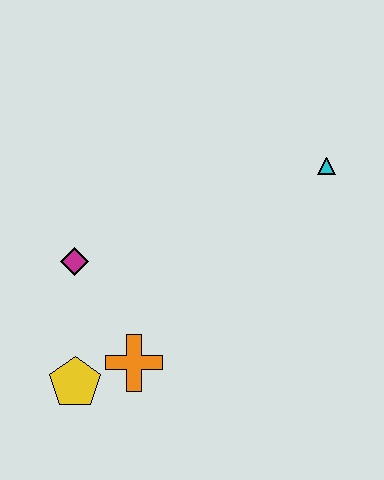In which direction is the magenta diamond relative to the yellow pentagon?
The magenta diamond is above the yellow pentagon.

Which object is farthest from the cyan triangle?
The yellow pentagon is farthest from the cyan triangle.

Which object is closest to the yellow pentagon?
The orange cross is closest to the yellow pentagon.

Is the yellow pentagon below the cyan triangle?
Yes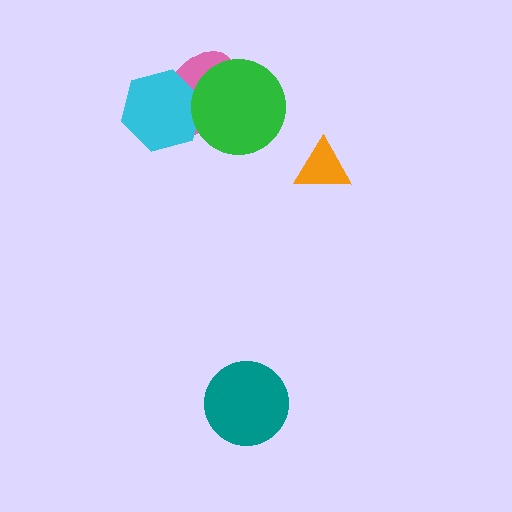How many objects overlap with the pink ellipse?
2 objects overlap with the pink ellipse.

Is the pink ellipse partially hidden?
Yes, it is partially covered by another shape.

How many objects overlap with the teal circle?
0 objects overlap with the teal circle.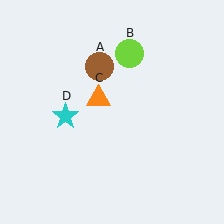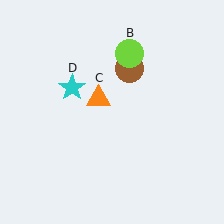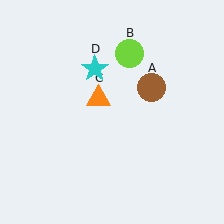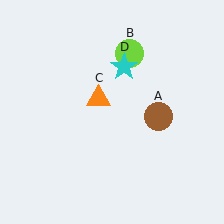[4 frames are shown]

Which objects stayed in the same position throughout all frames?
Lime circle (object B) and orange triangle (object C) remained stationary.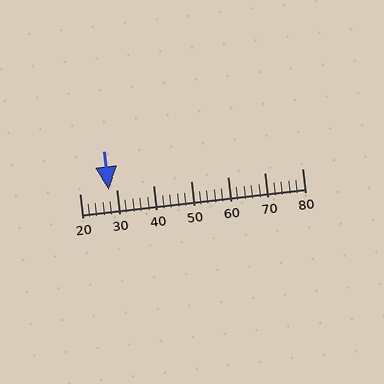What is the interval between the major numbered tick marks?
The major tick marks are spaced 10 units apart.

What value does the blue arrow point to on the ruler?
The blue arrow points to approximately 28.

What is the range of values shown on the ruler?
The ruler shows values from 20 to 80.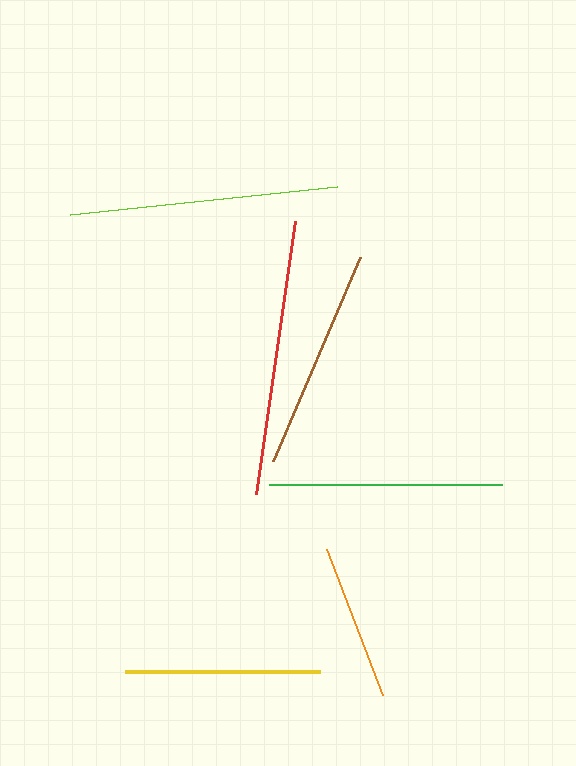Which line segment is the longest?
The red line is the longest at approximately 276 pixels.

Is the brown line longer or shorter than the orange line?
The brown line is longer than the orange line.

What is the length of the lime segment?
The lime segment is approximately 269 pixels long.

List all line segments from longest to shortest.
From longest to shortest: red, lime, green, brown, yellow, orange.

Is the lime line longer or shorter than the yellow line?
The lime line is longer than the yellow line.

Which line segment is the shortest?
The orange line is the shortest at approximately 156 pixels.